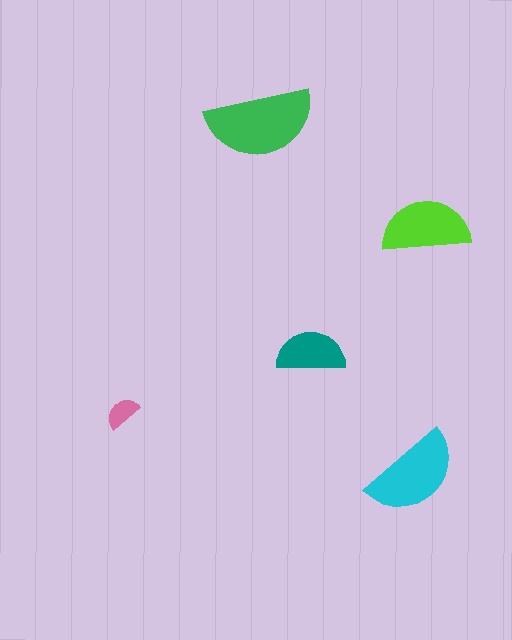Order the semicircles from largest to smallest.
the green one, the cyan one, the lime one, the teal one, the pink one.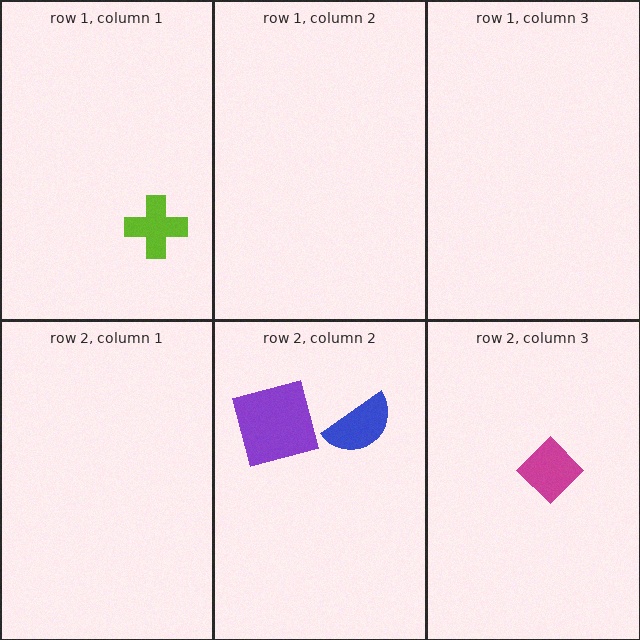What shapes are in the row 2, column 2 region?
The purple square, the blue semicircle.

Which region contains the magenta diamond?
The row 2, column 3 region.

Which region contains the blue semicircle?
The row 2, column 2 region.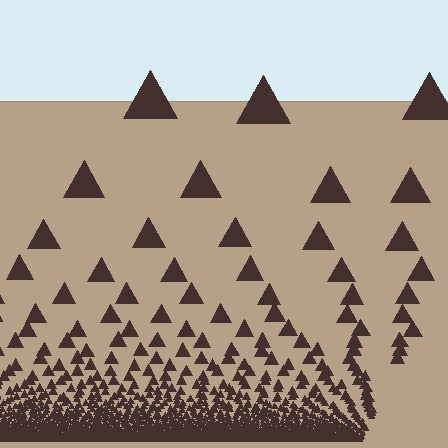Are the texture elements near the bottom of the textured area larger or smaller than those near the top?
Smaller. The gradient is inverted — elements near the bottom are smaller and denser.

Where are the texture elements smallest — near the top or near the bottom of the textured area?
Near the bottom.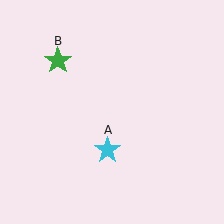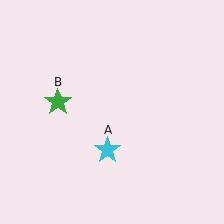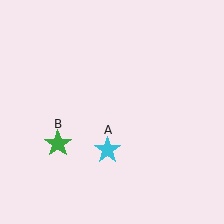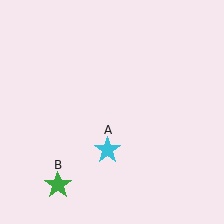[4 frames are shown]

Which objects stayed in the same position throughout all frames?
Cyan star (object A) remained stationary.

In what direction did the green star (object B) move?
The green star (object B) moved down.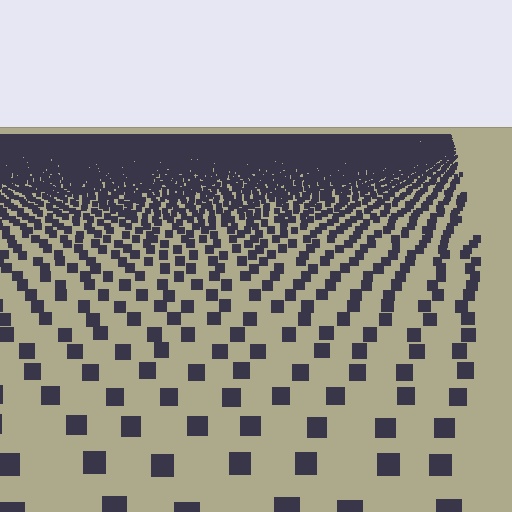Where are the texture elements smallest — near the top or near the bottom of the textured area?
Near the top.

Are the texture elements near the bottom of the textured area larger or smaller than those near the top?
Larger. Near the bottom, elements are closer to the viewer and appear at a bigger on-screen size.